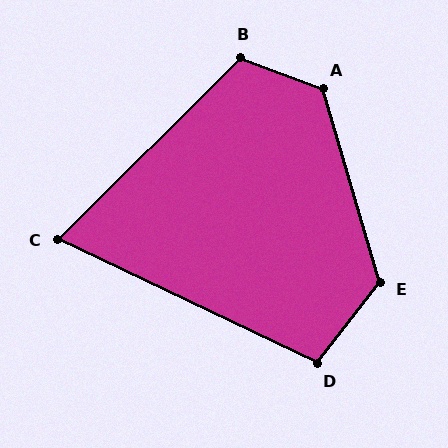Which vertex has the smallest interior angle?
C, at approximately 70 degrees.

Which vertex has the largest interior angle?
A, at approximately 128 degrees.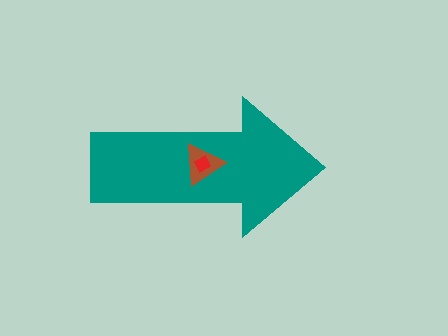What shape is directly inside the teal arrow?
The brown triangle.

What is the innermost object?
The red square.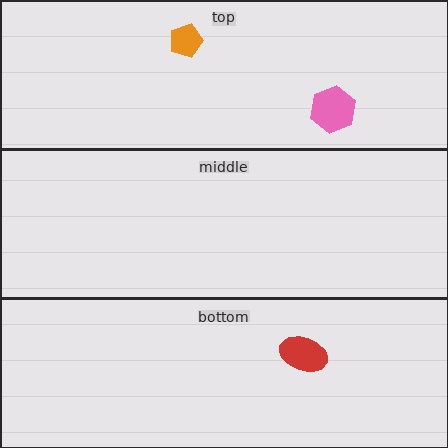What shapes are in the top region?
The pink hexagon, the orange pentagon.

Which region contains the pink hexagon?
The top region.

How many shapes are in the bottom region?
1.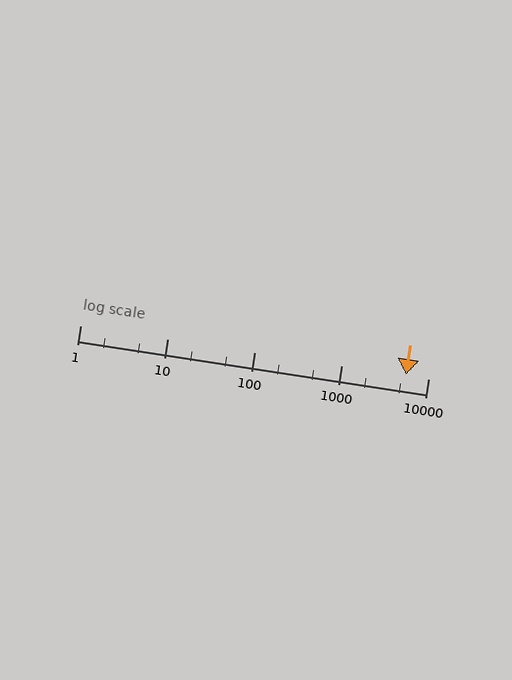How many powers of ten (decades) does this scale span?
The scale spans 4 decades, from 1 to 10000.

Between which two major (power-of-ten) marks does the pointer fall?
The pointer is between 1000 and 10000.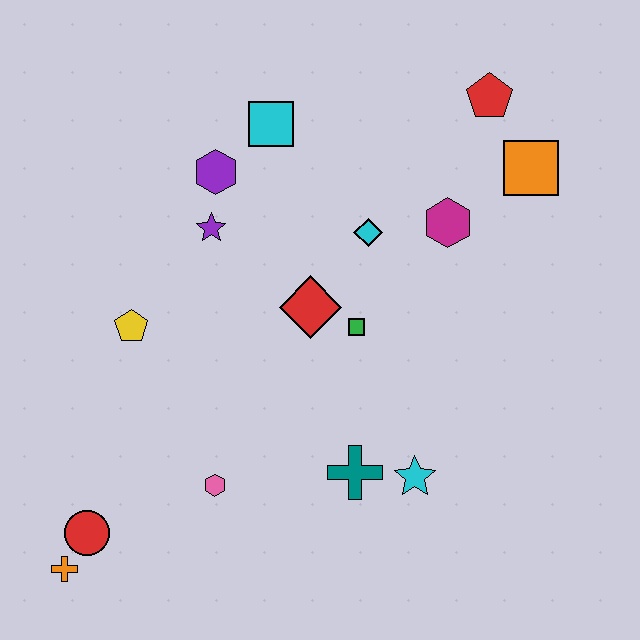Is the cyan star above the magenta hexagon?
No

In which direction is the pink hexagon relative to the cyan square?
The pink hexagon is below the cyan square.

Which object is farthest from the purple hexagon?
The orange cross is farthest from the purple hexagon.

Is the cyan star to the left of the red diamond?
No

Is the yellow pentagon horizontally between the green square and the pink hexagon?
No